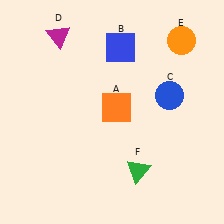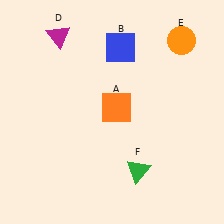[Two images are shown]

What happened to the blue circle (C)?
The blue circle (C) was removed in Image 2. It was in the top-right area of Image 1.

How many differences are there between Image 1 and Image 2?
There is 1 difference between the two images.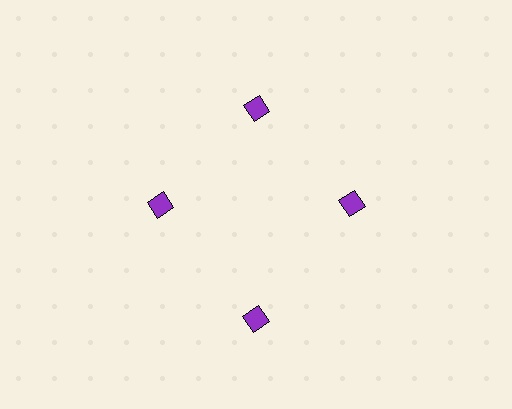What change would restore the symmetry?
The symmetry would be restored by moving it inward, back onto the ring so that all 4 squares sit at equal angles and equal distance from the center.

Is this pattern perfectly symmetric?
No. The 4 purple squares are arranged in a ring, but one element near the 6 o'clock position is pushed outward from the center, breaking the 4-fold rotational symmetry.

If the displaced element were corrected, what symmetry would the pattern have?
It would have 4-fold rotational symmetry — the pattern would map onto itself every 90 degrees.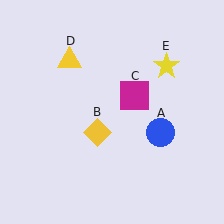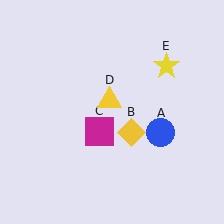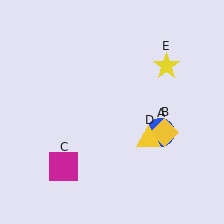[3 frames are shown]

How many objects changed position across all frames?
3 objects changed position: yellow diamond (object B), magenta square (object C), yellow triangle (object D).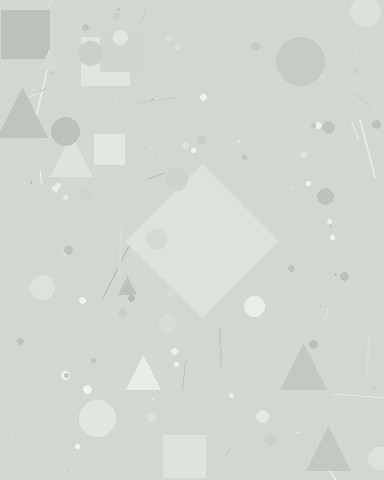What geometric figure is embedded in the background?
A diamond is embedded in the background.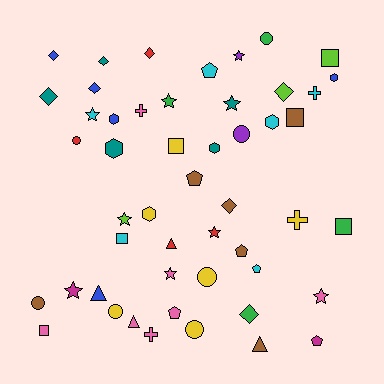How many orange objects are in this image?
There are no orange objects.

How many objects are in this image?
There are 50 objects.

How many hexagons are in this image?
There are 6 hexagons.